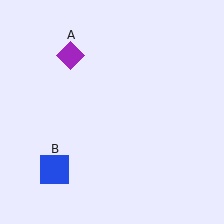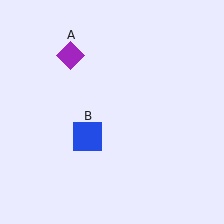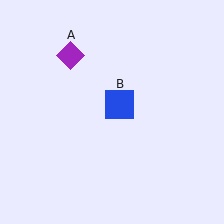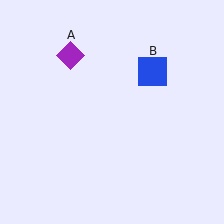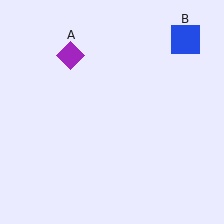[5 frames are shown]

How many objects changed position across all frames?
1 object changed position: blue square (object B).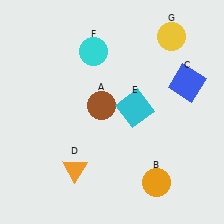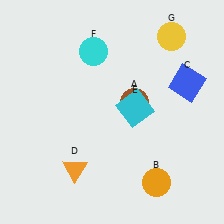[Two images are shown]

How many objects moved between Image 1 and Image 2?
1 object moved between the two images.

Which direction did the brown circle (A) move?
The brown circle (A) moved right.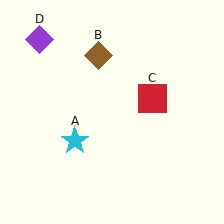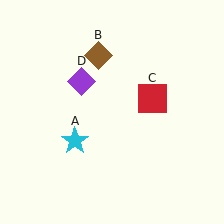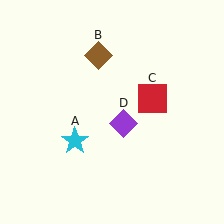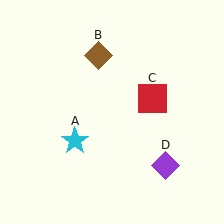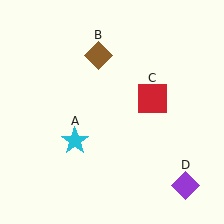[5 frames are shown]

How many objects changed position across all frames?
1 object changed position: purple diamond (object D).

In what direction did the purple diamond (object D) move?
The purple diamond (object D) moved down and to the right.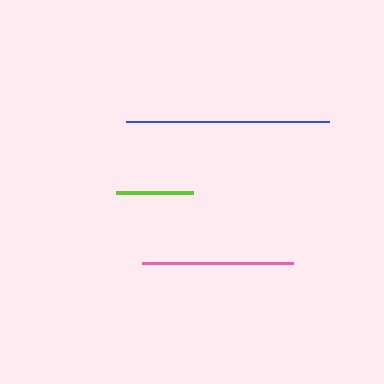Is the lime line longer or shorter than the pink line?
The pink line is longer than the lime line.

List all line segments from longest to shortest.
From longest to shortest: blue, pink, lime.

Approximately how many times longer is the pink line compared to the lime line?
The pink line is approximately 2.0 times the length of the lime line.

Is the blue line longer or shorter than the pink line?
The blue line is longer than the pink line.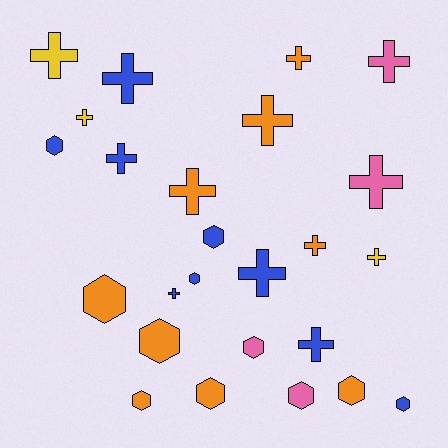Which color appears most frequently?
Orange, with 9 objects.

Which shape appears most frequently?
Cross, with 14 objects.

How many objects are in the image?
There are 25 objects.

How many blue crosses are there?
There are 5 blue crosses.